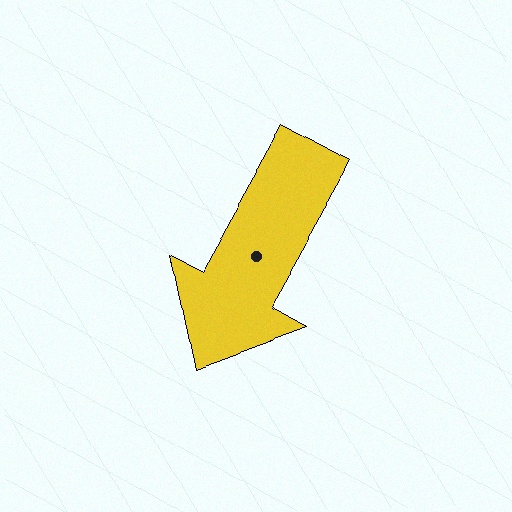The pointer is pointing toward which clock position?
Roughly 7 o'clock.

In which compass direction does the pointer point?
Southwest.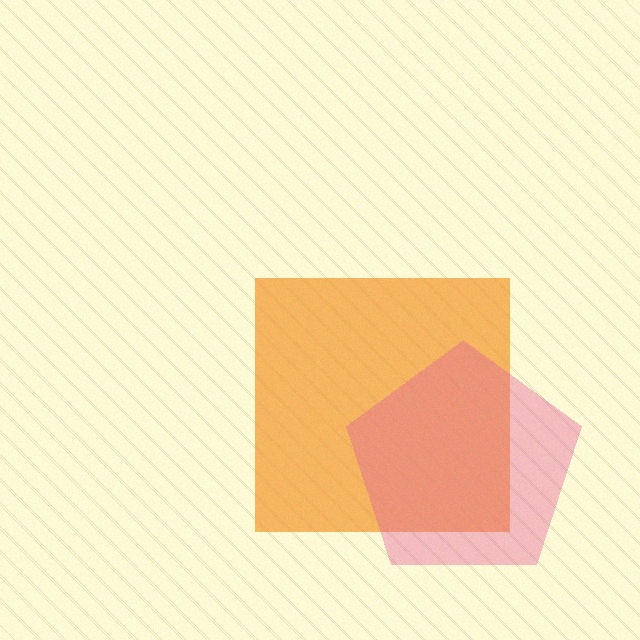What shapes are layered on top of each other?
The layered shapes are: an orange square, a pink pentagon.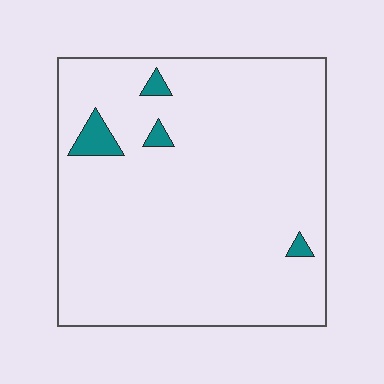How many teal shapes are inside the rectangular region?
4.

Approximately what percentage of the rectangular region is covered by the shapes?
Approximately 5%.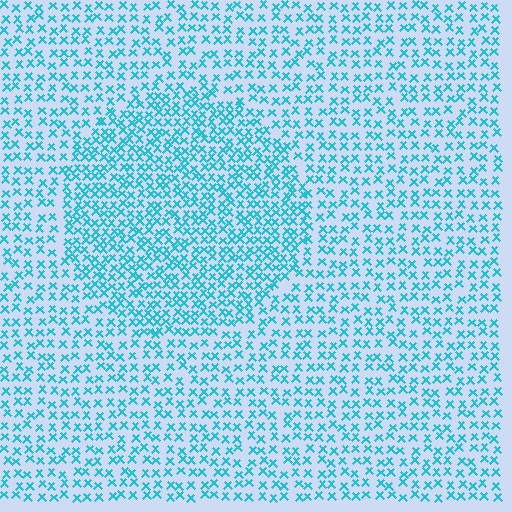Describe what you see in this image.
The image contains small cyan elements arranged at two different densities. A circle-shaped region is visible where the elements are more densely packed than the surrounding area.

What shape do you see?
I see a circle.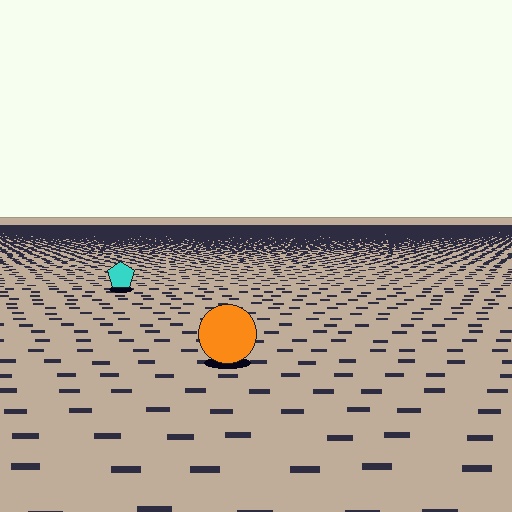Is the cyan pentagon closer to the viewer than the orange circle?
No. The orange circle is closer — you can tell from the texture gradient: the ground texture is coarser near it.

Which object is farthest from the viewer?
The cyan pentagon is farthest from the viewer. It appears smaller and the ground texture around it is denser.